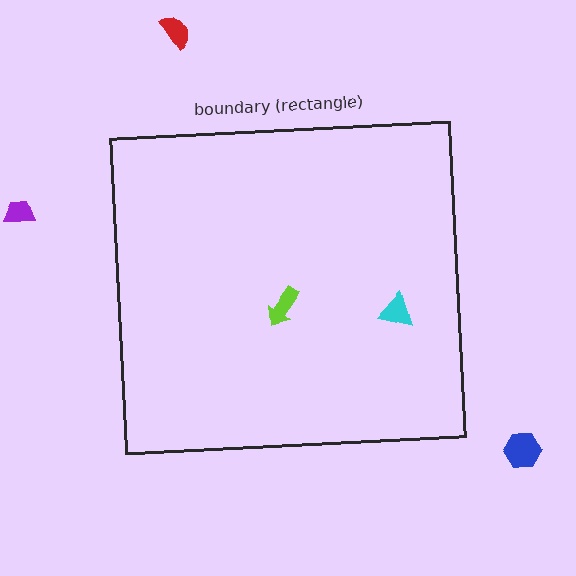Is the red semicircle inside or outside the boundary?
Outside.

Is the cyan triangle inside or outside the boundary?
Inside.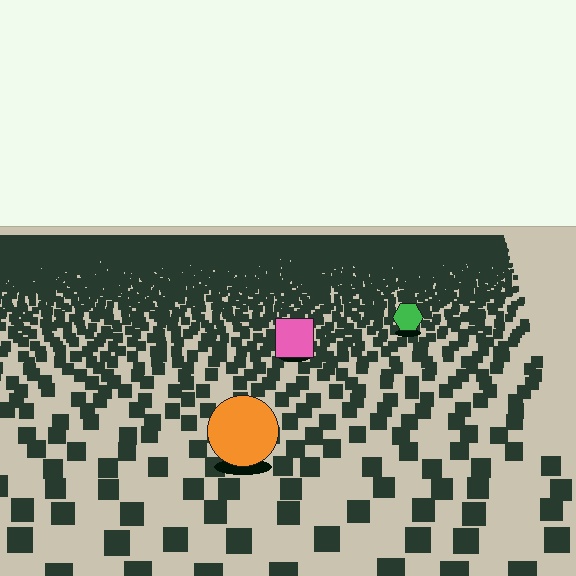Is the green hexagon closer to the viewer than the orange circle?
No. The orange circle is closer — you can tell from the texture gradient: the ground texture is coarser near it.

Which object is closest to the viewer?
The orange circle is closest. The texture marks near it are larger and more spread out.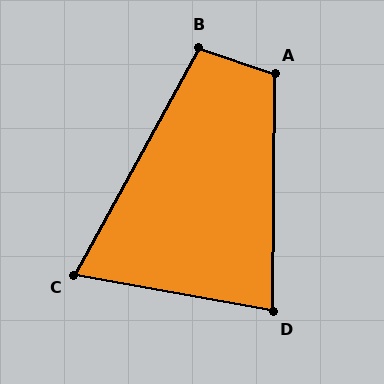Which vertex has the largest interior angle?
A, at approximately 108 degrees.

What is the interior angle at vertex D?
Approximately 80 degrees (acute).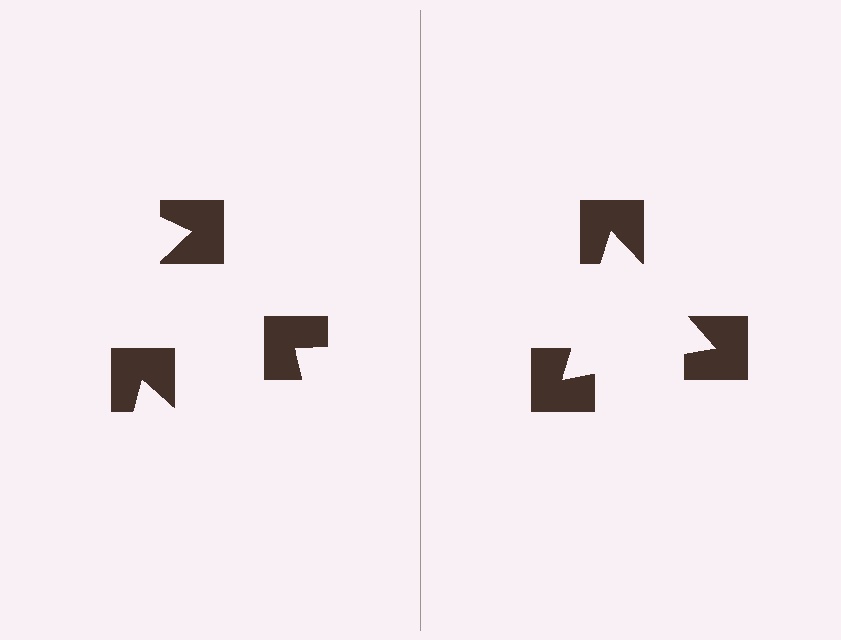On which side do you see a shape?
An illusory triangle appears on the right side. On the left side the wedge cuts are rotated, so no coherent shape forms.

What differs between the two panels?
The notched squares are positioned identically on both sides; only the wedge orientations differ. On the right they align to a triangle; on the left they are misaligned.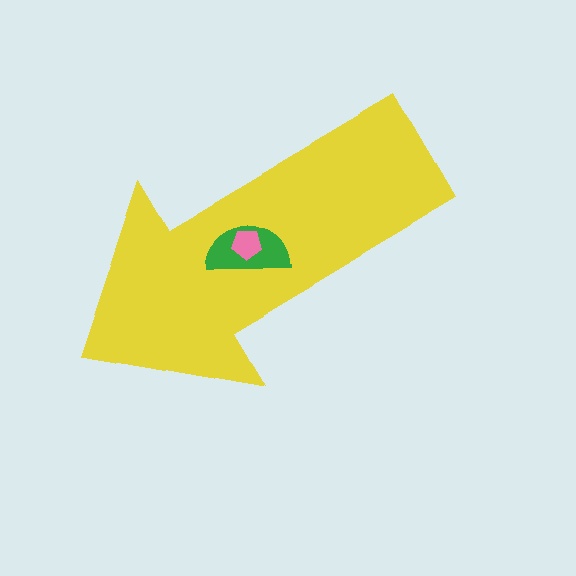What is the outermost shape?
The yellow arrow.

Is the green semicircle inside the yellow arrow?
Yes.